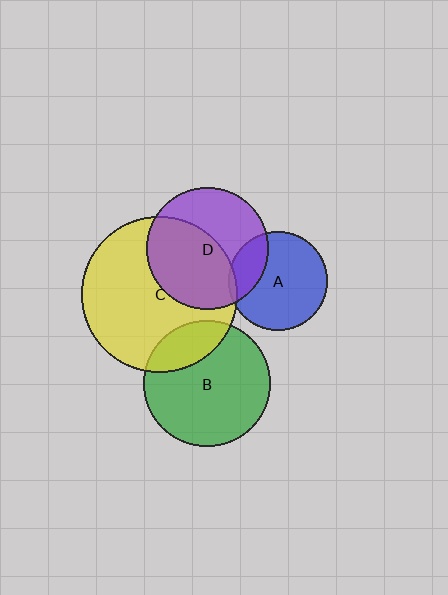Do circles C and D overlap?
Yes.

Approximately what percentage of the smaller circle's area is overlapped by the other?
Approximately 55%.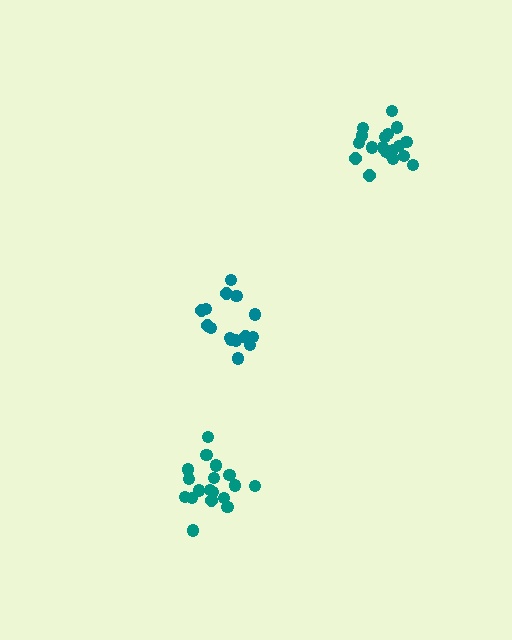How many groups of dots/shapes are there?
There are 3 groups.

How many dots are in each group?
Group 1: 19 dots, Group 2: 18 dots, Group 3: 16 dots (53 total).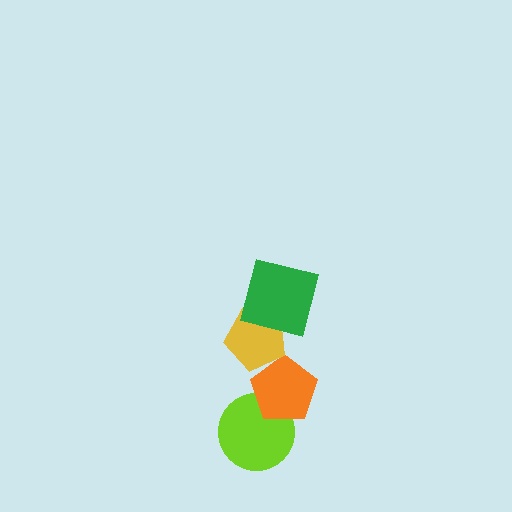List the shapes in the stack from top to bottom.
From top to bottom: the green square, the yellow pentagon, the orange pentagon, the lime circle.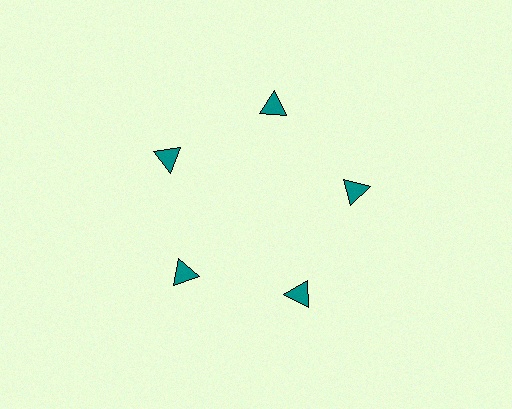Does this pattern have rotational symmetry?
Yes, this pattern has 5-fold rotational symmetry. It looks the same after rotating 72 degrees around the center.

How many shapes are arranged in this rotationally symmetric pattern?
There are 5 shapes, arranged in 5 groups of 1.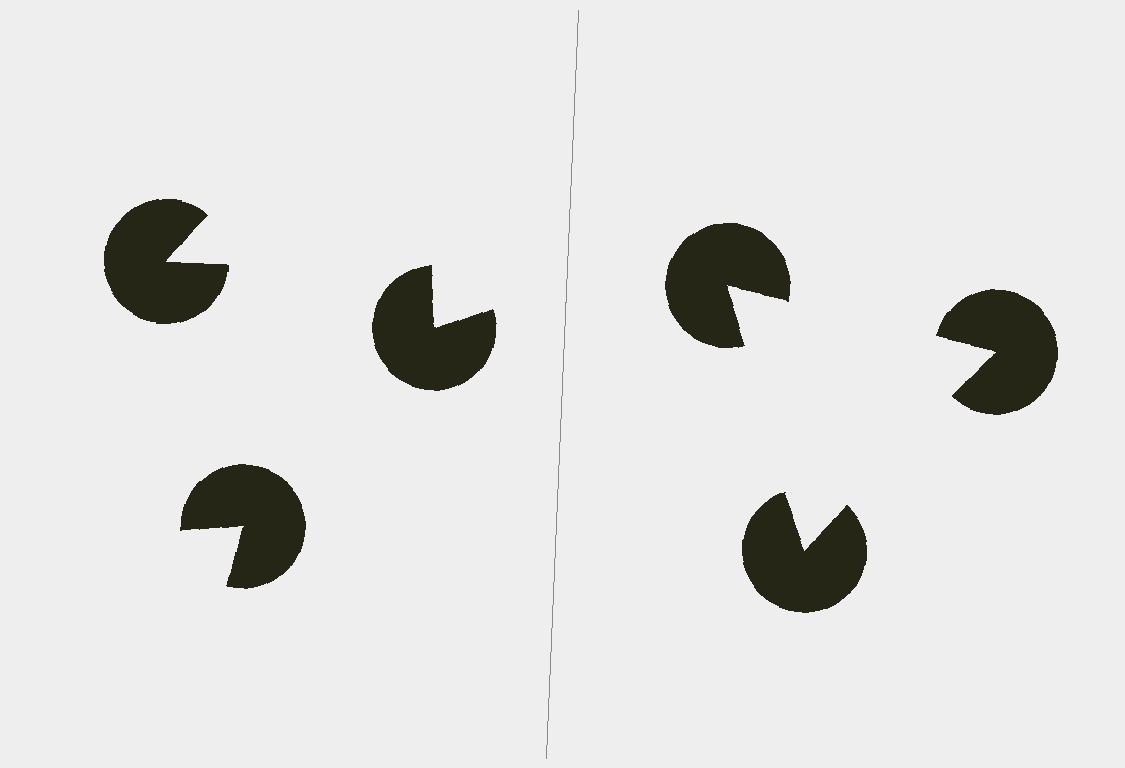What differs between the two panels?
The pac-man discs are positioned identically on both sides; only the wedge orientations differ. On the right they align to a triangle; on the left they are misaligned.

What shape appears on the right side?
An illusory triangle.